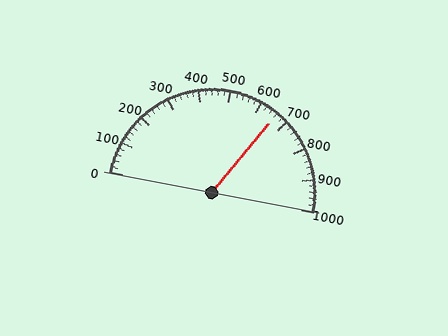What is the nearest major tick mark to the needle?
The nearest major tick mark is 700.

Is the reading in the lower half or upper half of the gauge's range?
The reading is in the upper half of the range (0 to 1000).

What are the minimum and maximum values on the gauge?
The gauge ranges from 0 to 1000.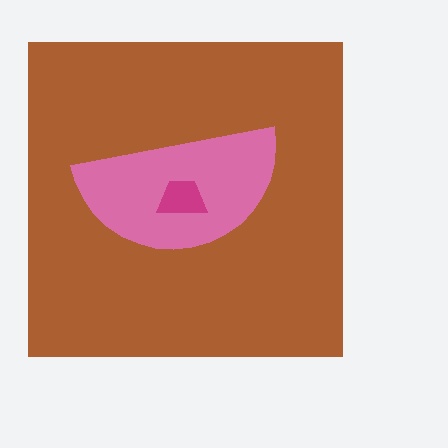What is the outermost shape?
The brown square.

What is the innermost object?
The magenta trapezoid.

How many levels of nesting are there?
3.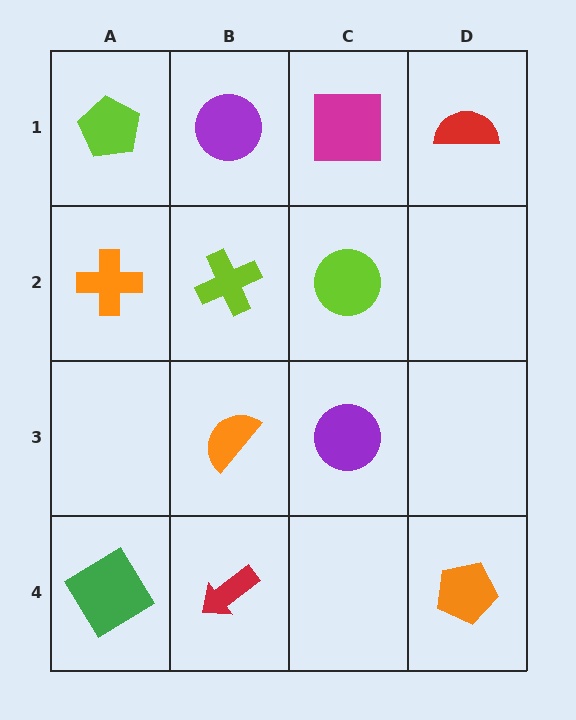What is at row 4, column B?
A red arrow.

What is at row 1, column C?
A magenta square.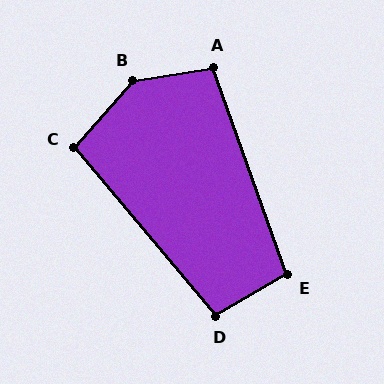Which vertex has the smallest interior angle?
C, at approximately 99 degrees.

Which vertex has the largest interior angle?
B, at approximately 140 degrees.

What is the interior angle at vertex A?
Approximately 101 degrees (obtuse).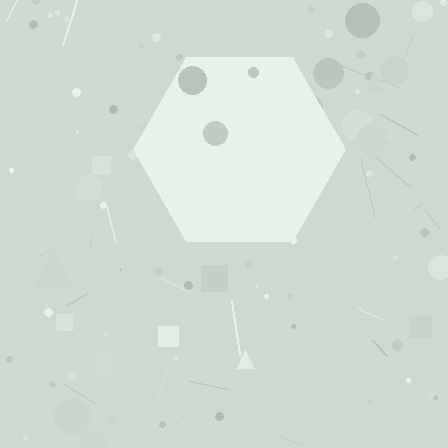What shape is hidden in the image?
A hexagon is hidden in the image.